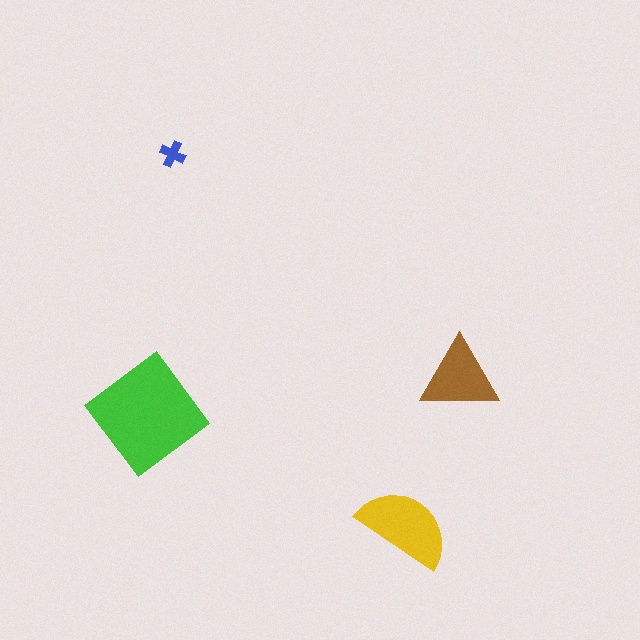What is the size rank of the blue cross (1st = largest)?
4th.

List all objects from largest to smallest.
The green diamond, the yellow semicircle, the brown triangle, the blue cross.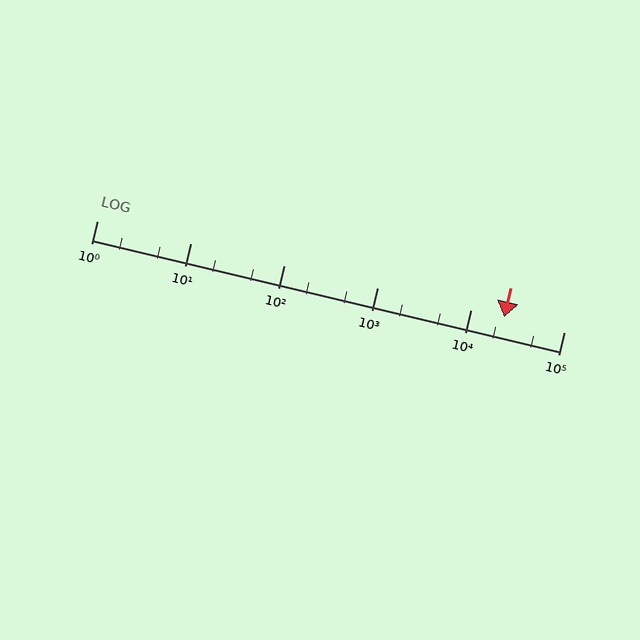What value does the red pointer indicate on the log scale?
The pointer indicates approximately 23000.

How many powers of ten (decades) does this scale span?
The scale spans 5 decades, from 1 to 100000.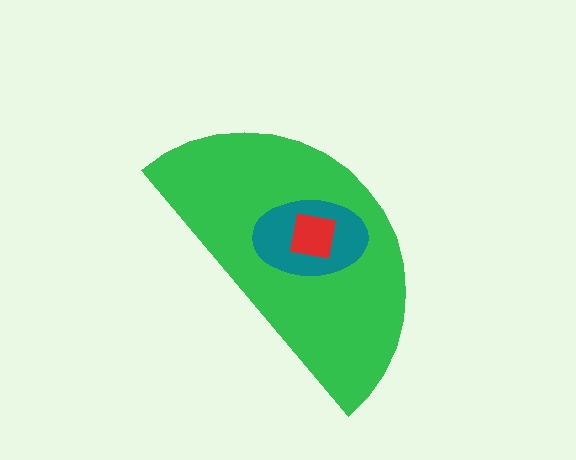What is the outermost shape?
The green semicircle.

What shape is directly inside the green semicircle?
The teal ellipse.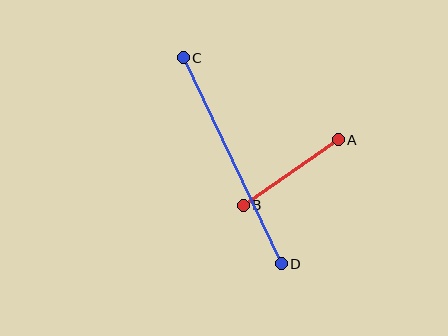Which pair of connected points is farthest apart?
Points C and D are farthest apart.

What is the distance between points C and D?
The distance is approximately 229 pixels.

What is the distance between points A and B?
The distance is approximately 116 pixels.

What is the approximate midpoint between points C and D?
The midpoint is at approximately (232, 161) pixels.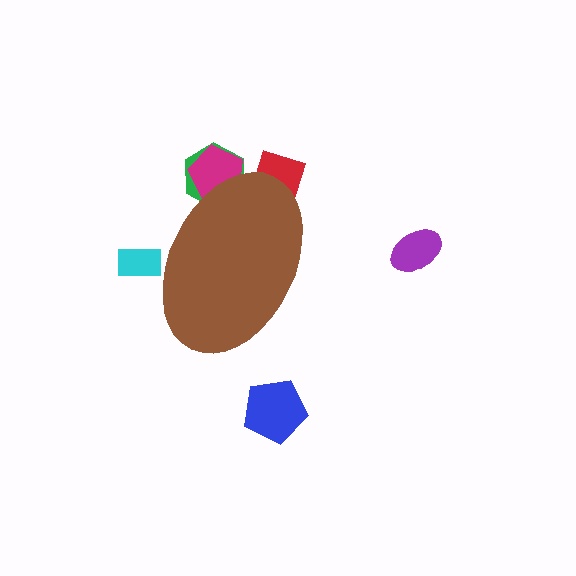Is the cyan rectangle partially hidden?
Yes, the cyan rectangle is partially hidden behind the brown ellipse.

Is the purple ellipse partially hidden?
No, the purple ellipse is fully visible.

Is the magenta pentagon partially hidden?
Yes, the magenta pentagon is partially hidden behind the brown ellipse.